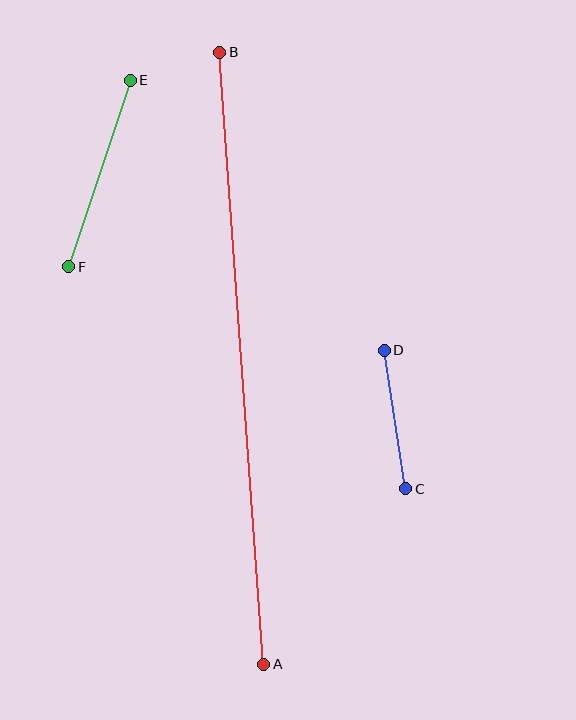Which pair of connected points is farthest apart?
Points A and B are farthest apart.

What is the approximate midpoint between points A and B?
The midpoint is at approximately (242, 358) pixels.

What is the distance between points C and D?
The distance is approximately 140 pixels.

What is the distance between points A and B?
The distance is approximately 614 pixels.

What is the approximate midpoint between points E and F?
The midpoint is at approximately (100, 173) pixels.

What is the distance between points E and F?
The distance is approximately 197 pixels.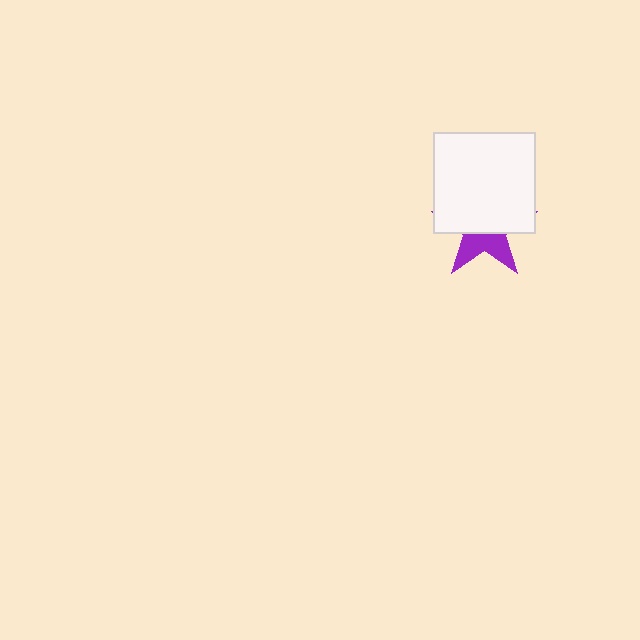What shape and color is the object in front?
The object in front is a white square.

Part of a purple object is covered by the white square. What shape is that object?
It is a star.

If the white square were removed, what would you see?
You would see the complete purple star.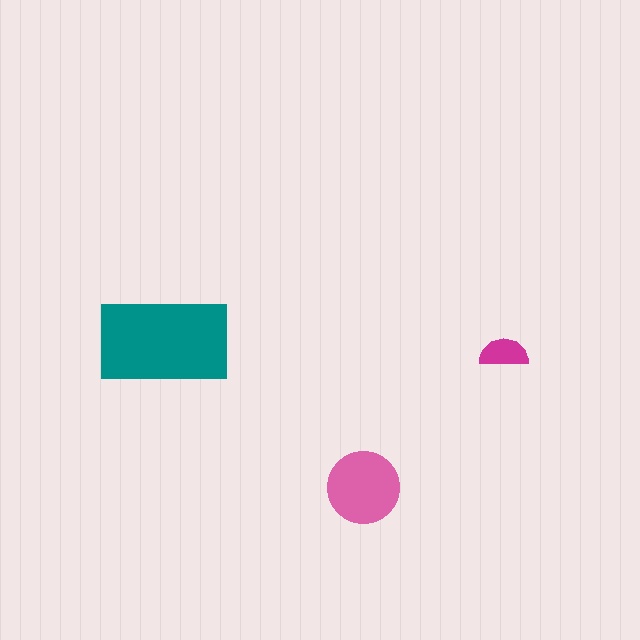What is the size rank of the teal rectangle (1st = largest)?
1st.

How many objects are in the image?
There are 3 objects in the image.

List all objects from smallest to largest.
The magenta semicircle, the pink circle, the teal rectangle.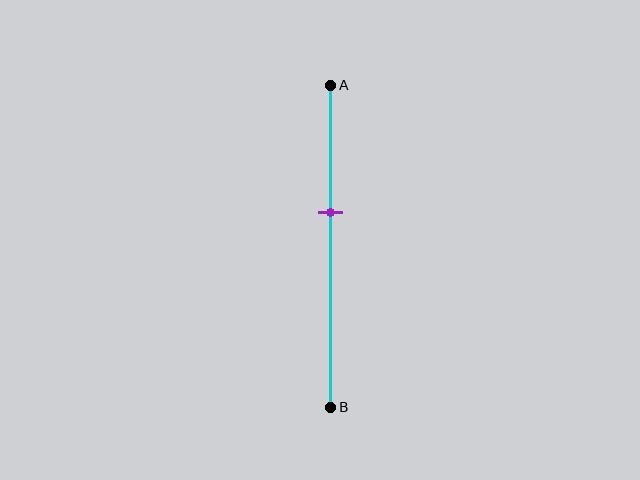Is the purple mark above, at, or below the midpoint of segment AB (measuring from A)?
The purple mark is above the midpoint of segment AB.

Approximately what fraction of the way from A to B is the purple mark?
The purple mark is approximately 40% of the way from A to B.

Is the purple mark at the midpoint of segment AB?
No, the mark is at about 40% from A, not at the 50% midpoint.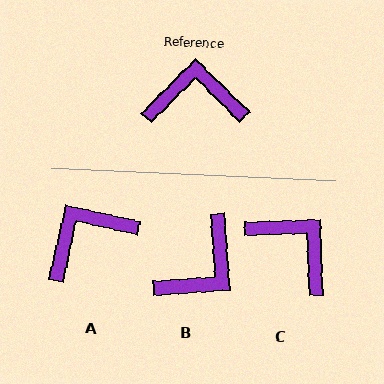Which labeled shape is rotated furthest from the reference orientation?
B, about 131 degrees away.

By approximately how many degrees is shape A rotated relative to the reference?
Approximately 33 degrees counter-clockwise.